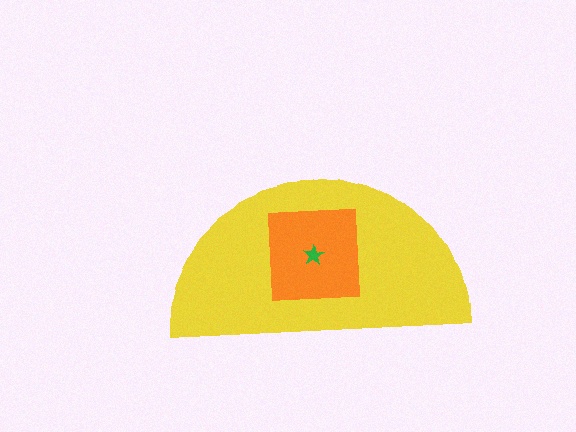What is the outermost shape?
The yellow semicircle.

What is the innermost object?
The green star.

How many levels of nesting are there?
3.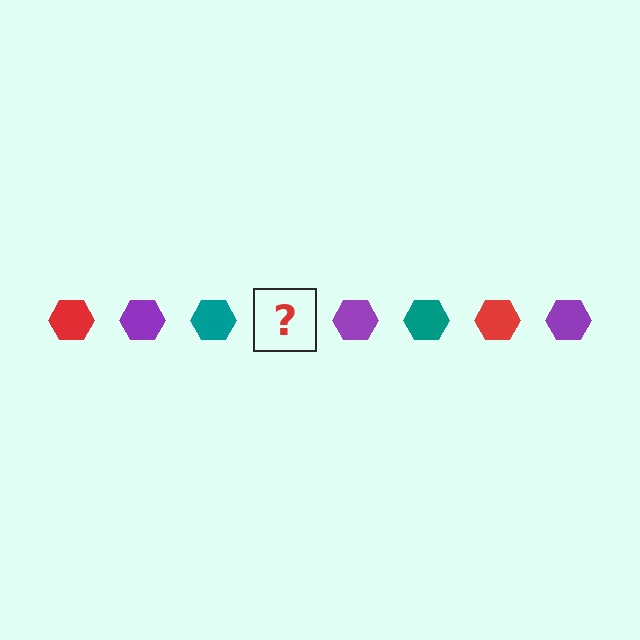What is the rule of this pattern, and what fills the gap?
The rule is that the pattern cycles through red, purple, teal hexagons. The gap should be filled with a red hexagon.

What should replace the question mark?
The question mark should be replaced with a red hexagon.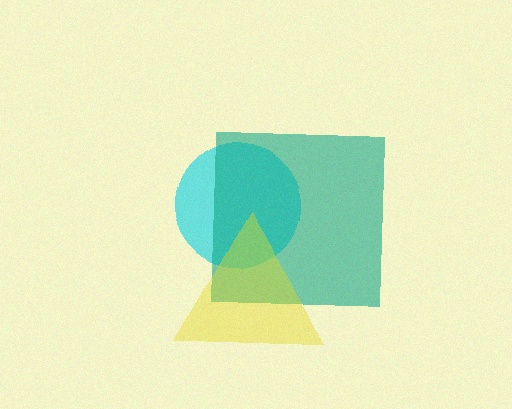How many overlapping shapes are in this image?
There are 3 overlapping shapes in the image.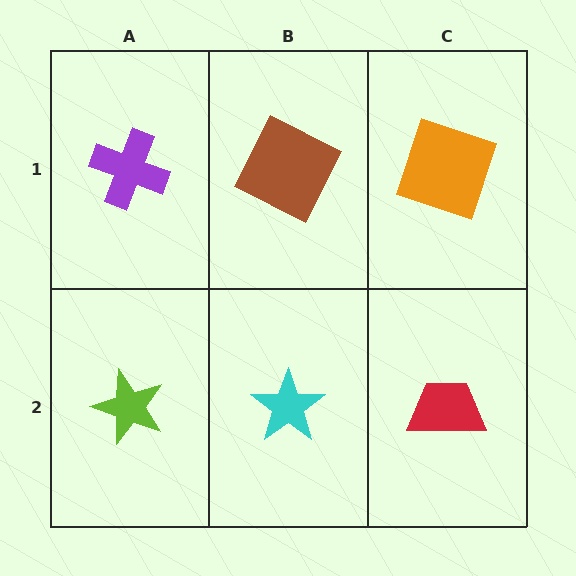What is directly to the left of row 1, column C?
A brown square.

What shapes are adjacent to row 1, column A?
A lime star (row 2, column A), a brown square (row 1, column B).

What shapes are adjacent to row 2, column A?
A purple cross (row 1, column A), a cyan star (row 2, column B).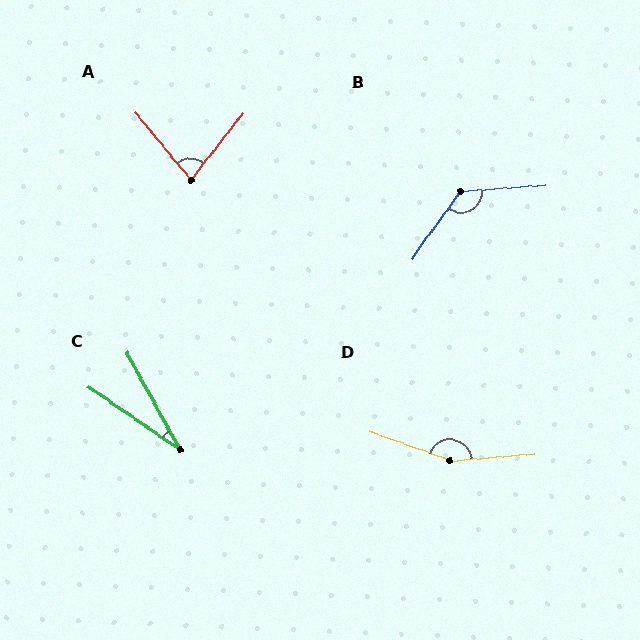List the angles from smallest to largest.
C (27°), A (78°), B (130°), D (155°).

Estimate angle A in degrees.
Approximately 78 degrees.